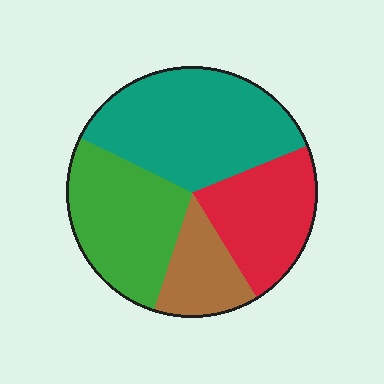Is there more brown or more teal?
Teal.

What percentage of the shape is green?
Green covers around 25% of the shape.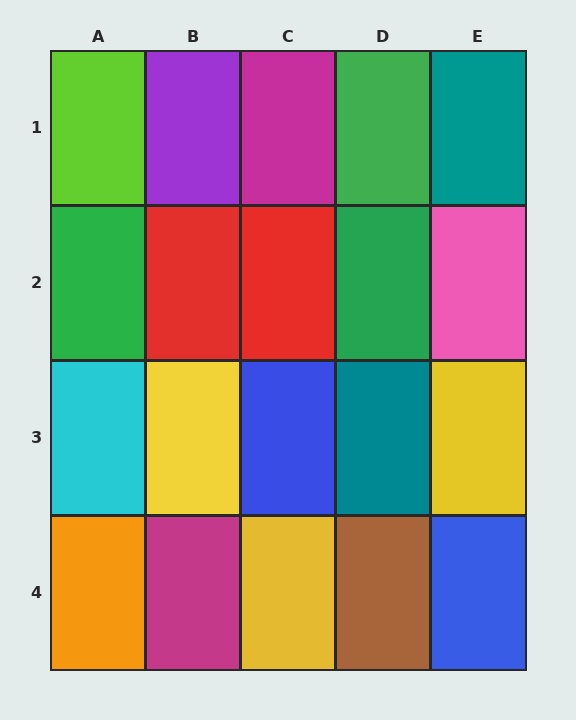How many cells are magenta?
2 cells are magenta.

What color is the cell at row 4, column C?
Yellow.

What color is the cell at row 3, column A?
Cyan.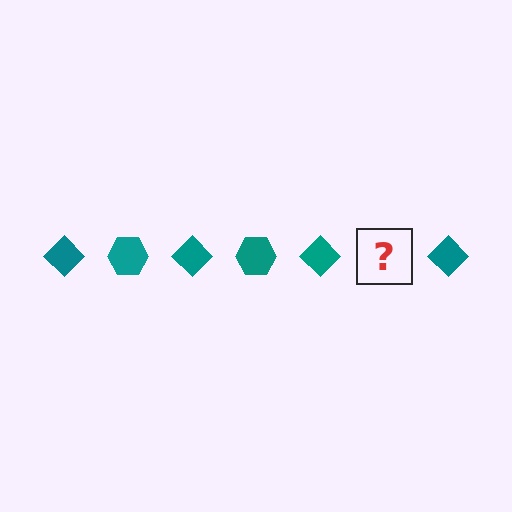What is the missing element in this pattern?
The missing element is a teal hexagon.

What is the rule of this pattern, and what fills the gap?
The rule is that the pattern cycles through diamond, hexagon shapes in teal. The gap should be filled with a teal hexagon.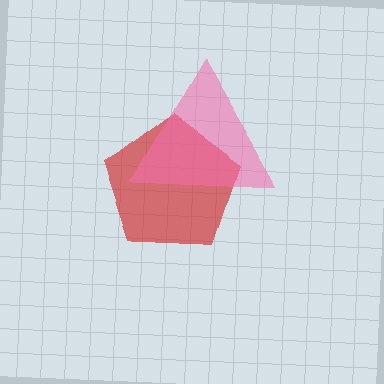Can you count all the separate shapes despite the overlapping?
Yes, there are 2 separate shapes.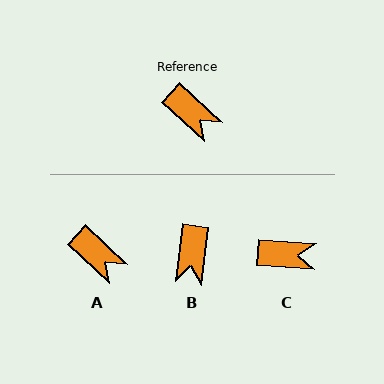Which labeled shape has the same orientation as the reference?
A.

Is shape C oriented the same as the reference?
No, it is off by about 40 degrees.